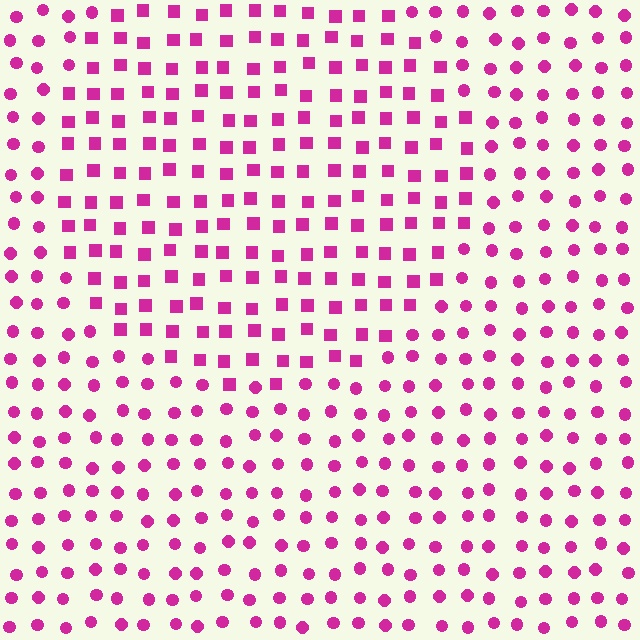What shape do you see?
I see a circle.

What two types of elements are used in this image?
The image uses squares inside the circle region and circles outside it.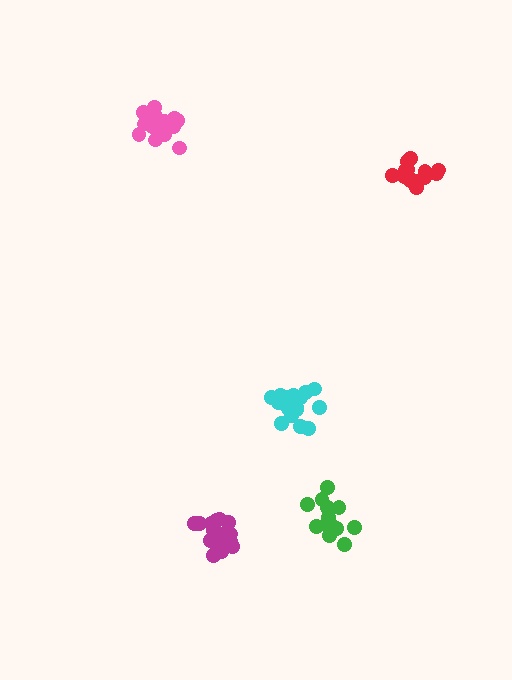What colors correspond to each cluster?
The clusters are colored: pink, green, cyan, red, magenta.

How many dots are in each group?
Group 1: 18 dots, Group 2: 14 dots, Group 3: 20 dots, Group 4: 17 dots, Group 5: 17 dots (86 total).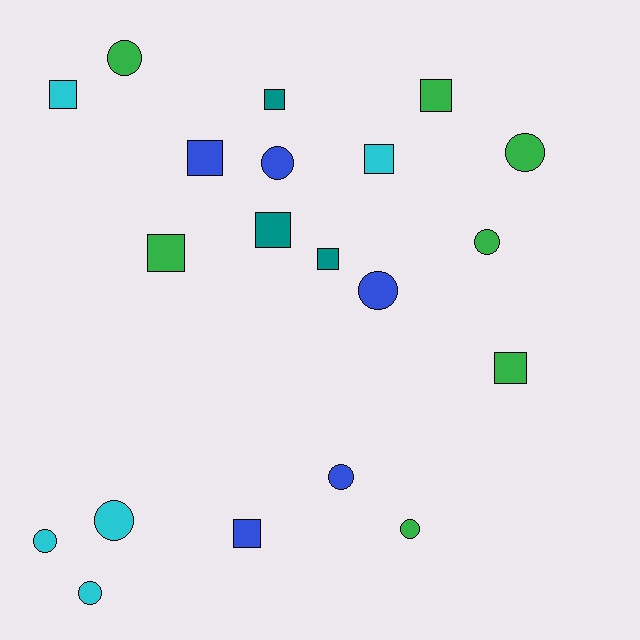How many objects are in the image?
There are 20 objects.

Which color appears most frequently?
Green, with 7 objects.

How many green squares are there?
There are 3 green squares.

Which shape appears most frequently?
Square, with 10 objects.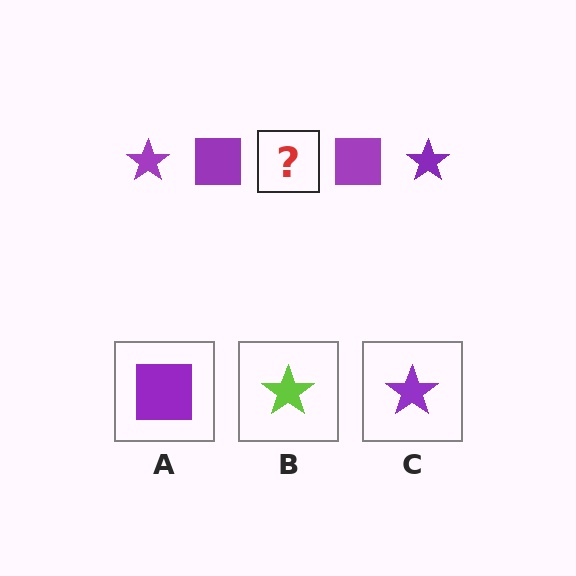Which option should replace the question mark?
Option C.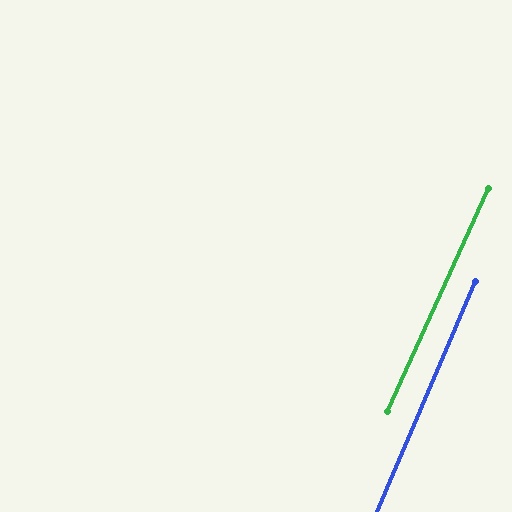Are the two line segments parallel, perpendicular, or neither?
Parallel — their directions differ by only 1.2°.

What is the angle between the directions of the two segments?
Approximately 1 degree.